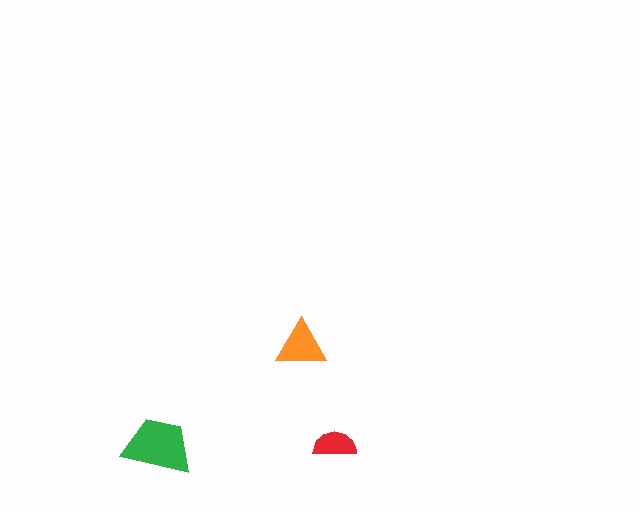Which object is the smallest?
The red semicircle.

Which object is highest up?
The orange triangle is topmost.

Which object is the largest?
The green trapezoid.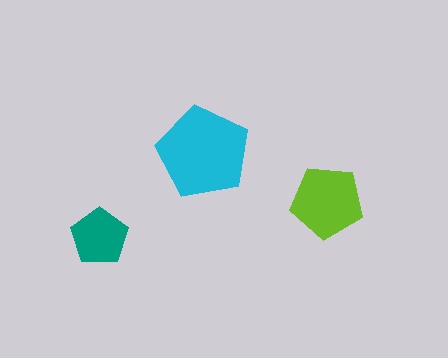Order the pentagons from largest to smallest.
the cyan one, the lime one, the teal one.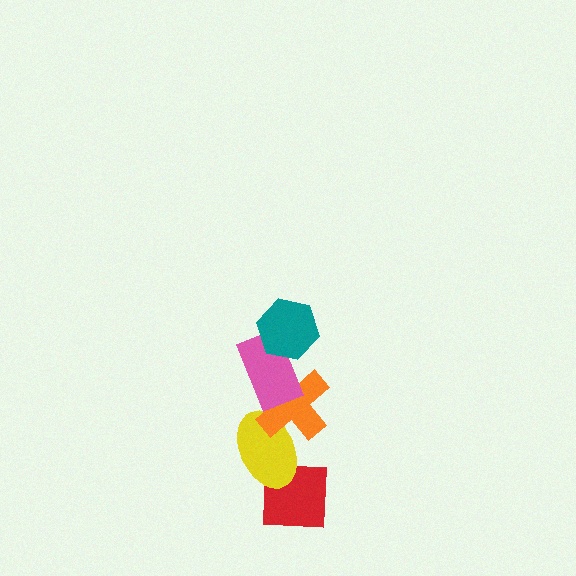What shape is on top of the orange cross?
The pink rectangle is on top of the orange cross.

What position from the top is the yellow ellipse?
The yellow ellipse is 4th from the top.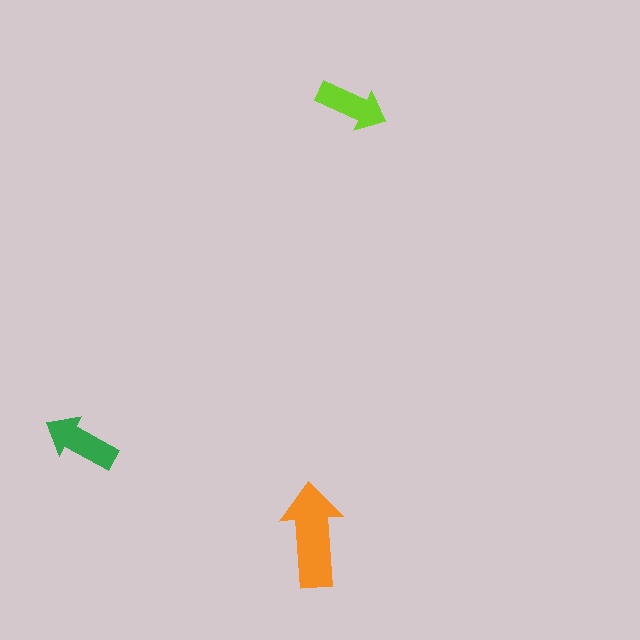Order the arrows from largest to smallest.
the orange one, the green one, the lime one.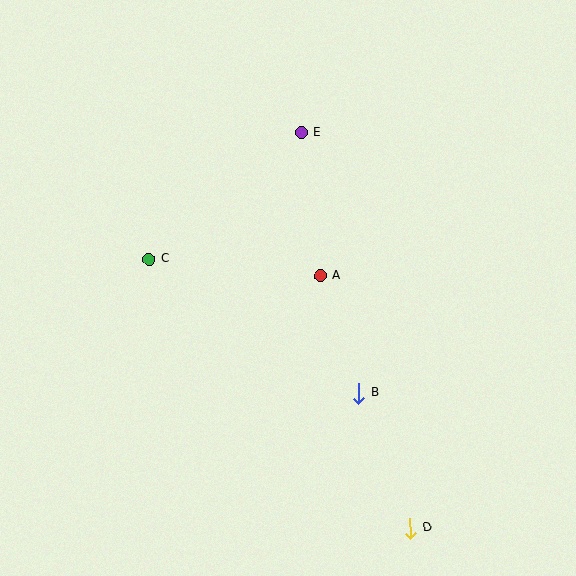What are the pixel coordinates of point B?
Point B is at (359, 393).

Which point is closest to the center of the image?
Point A at (320, 275) is closest to the center.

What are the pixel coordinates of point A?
Point A is at (320, 275).